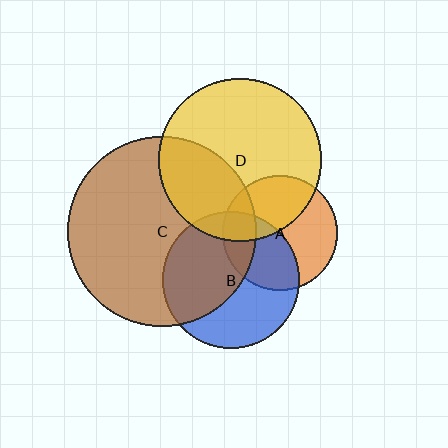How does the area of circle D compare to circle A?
Approximately 2.0 times.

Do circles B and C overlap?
Yes.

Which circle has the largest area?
Circle C (brown).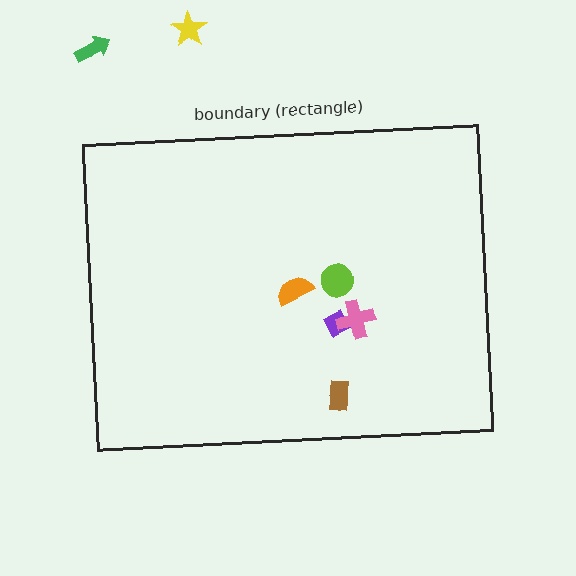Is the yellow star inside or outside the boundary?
Outside.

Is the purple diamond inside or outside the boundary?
Inside.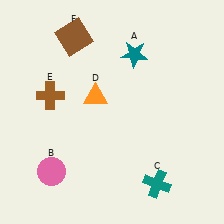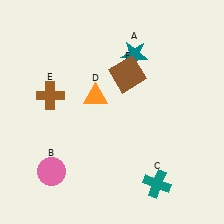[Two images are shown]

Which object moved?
The brown square (F) moved right.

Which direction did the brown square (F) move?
The brown square (F) moved right.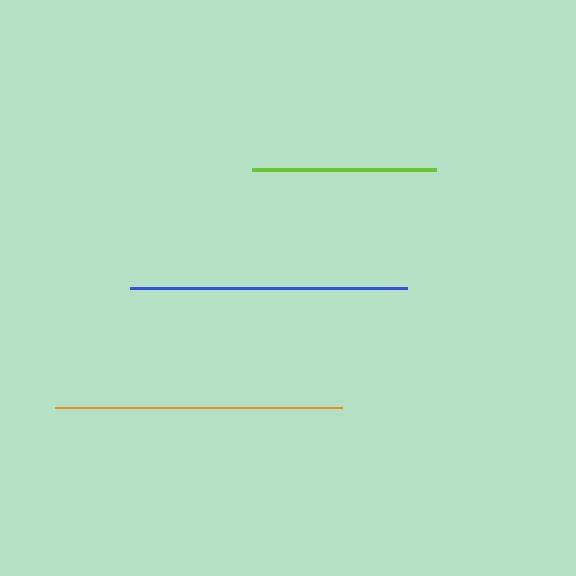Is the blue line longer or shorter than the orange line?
The orange line is longer than the blue line.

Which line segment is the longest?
The orange line is the longest at approximately 288 pixels.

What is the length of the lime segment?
The lime segment is approximately 185 pixels long.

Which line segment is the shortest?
The lime line is the shortest at approximately 185 pixels.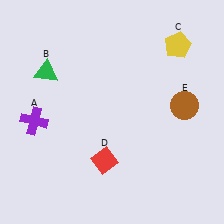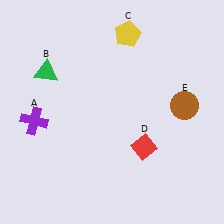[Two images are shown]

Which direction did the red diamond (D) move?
The red diamond (D) moved right.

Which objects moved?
The objects that moved are: the yellow pentagon (C), the red diamond (D).